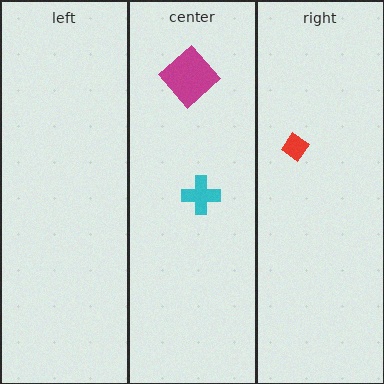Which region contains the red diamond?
The right region.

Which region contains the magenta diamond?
The center region.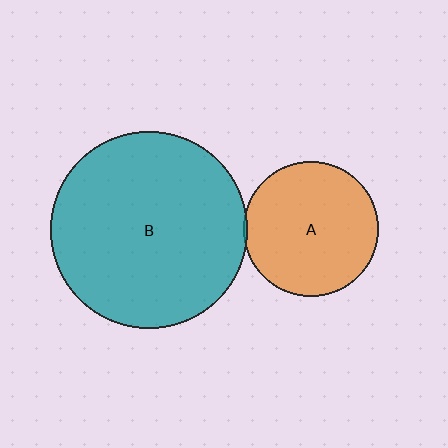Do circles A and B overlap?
Yes.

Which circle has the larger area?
Circle B (teal).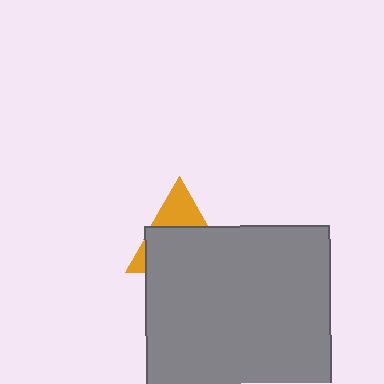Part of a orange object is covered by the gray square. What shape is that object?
It is a triangle.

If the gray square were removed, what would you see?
You would see the complete orange triangle.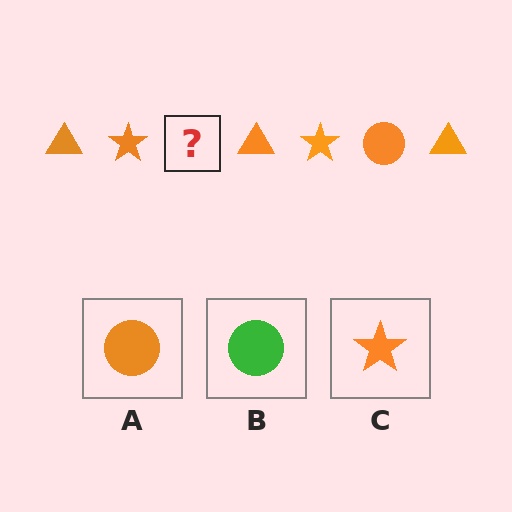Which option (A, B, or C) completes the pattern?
A.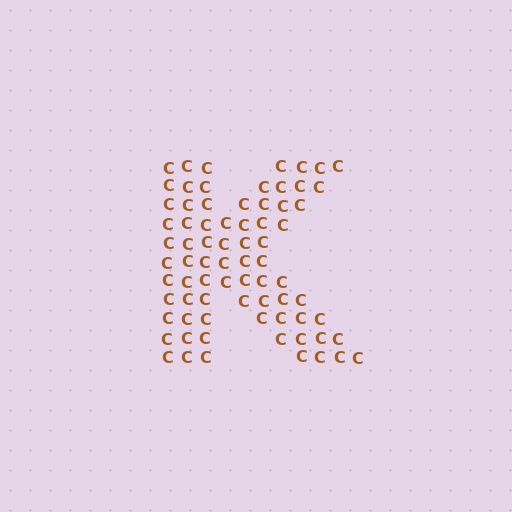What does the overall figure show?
The overall figure shows the letter K.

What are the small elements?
The small elements are letter C's.